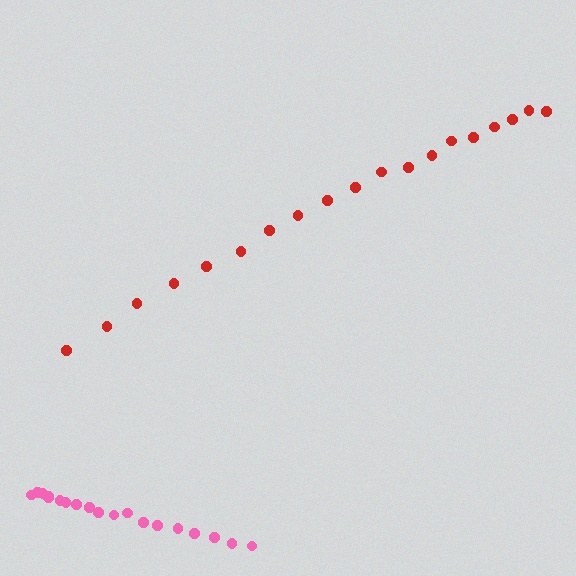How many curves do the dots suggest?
There are 2 distinct paths.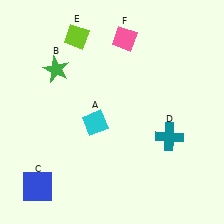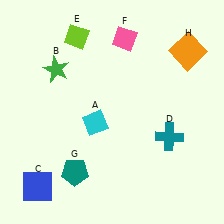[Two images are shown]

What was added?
A teal pentagon (G), an orange square (H) were added in Image 2.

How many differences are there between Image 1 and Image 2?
There are 2 differences between the two images.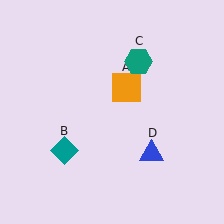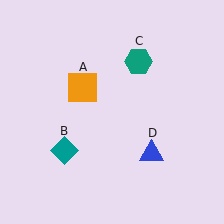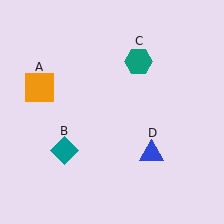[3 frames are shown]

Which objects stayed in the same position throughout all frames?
Teal diamond (object B) and teal hexagon (object C) and blue triangle (object D) remained stationary.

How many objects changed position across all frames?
1 object changed position: orange square (object A).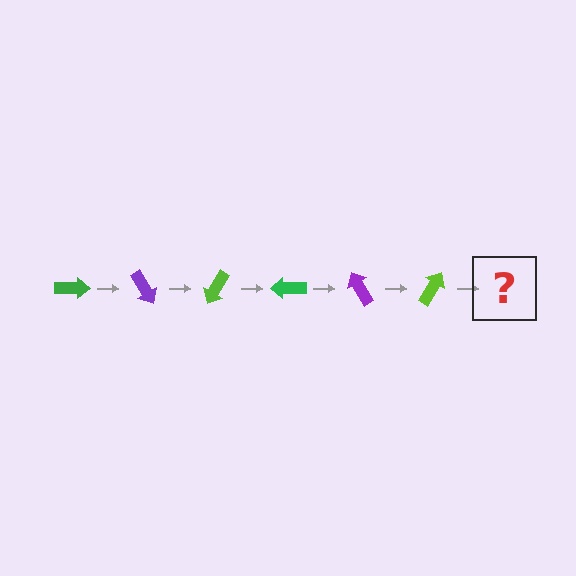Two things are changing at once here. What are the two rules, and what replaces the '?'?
The two rules are that it rotates 60 degrees each step and the color cycles through green, purple, and lime. The '?' should be a green arrow, rotated 360 degrees from the start.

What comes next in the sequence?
The next element should be a green arrow, rotated 360 degrees from the start.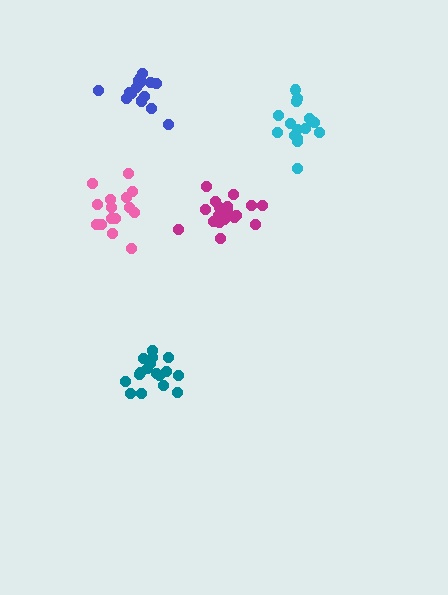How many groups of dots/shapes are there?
There are 5 groups.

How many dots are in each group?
Group 1: 16 dots, Group 2: 21 dots, Group 3: 15 dots, Group 4: 15 dots, Group 5: 17 dots (84 total).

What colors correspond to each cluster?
The clusters are colored: blue, magenta, pink, cyan, teal.